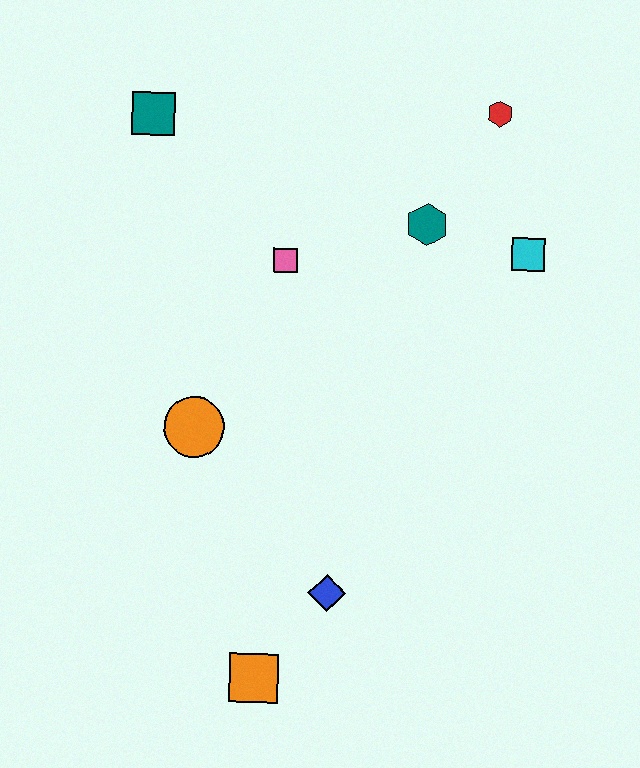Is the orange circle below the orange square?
No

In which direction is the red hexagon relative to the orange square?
The red hexagon is above the orange square.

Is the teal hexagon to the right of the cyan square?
No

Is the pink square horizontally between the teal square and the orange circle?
No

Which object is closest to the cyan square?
The teal hexagon is closest to the cyan square.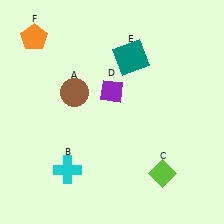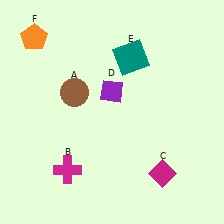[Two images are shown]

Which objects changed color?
B changed from cyan to magenta. C changed from lime to magenta.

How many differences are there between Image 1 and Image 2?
There are 2 differences between the two images.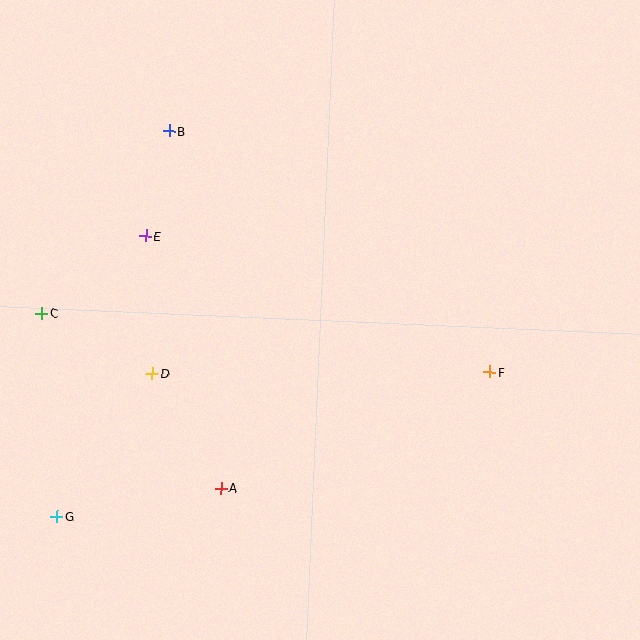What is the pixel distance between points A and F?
The distance between A and F is 293 pixels.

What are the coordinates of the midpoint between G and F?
The midpoint between G and F is at (273, 444).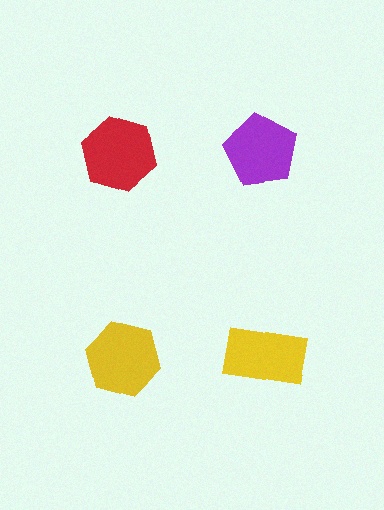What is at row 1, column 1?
A red hexagon.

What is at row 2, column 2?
A yellow rectangle.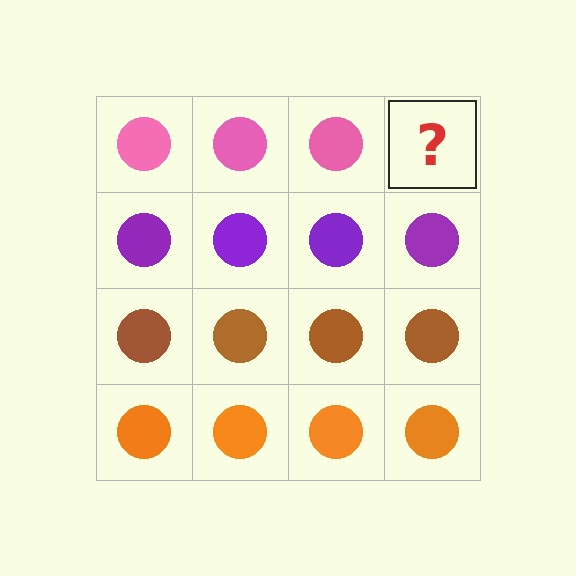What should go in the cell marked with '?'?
The missing cell should contain a pink circle.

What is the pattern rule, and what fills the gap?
The rule is that each row has a consistent color. The gap should be filled with a pink circle.